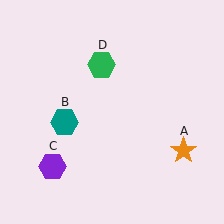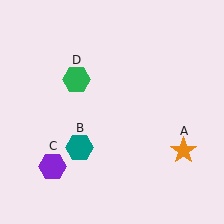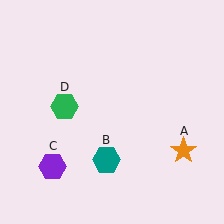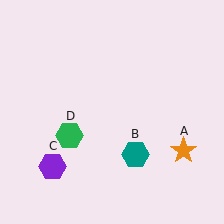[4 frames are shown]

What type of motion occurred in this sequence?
The teal hexagon (object B), green hexagon (object D) rotated counterclockwise around the center of the scene.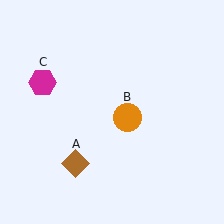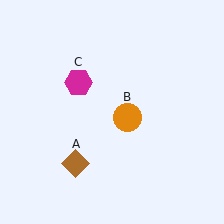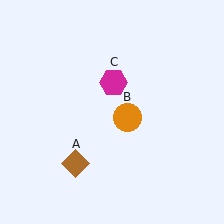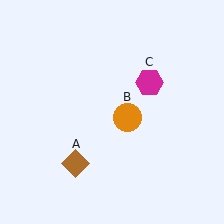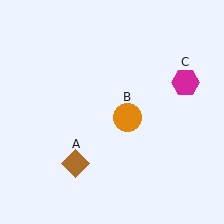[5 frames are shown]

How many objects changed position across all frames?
1 object changed position: magenta hexagon (object C).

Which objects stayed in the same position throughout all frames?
Brown diamond (object A) and orange circle (object B) remained stationary.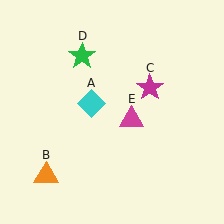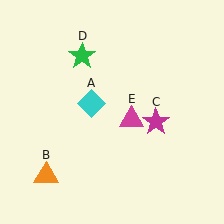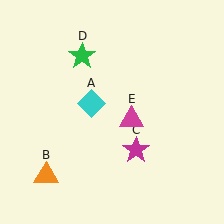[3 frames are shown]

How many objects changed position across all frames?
1 object changed position: magenta star (object C).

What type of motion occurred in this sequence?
The magenta star (object C) rotated clockwise around the center of the scene.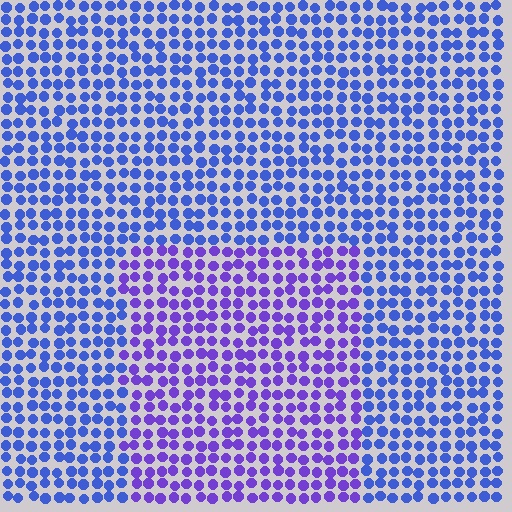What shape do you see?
I see a rectangle.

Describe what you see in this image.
The image is filled with small blue elements in a uniform arrangement. A rectangle-shaped region is visible where the elements are tinted to a slightly different hue, forming a subtle color boundary.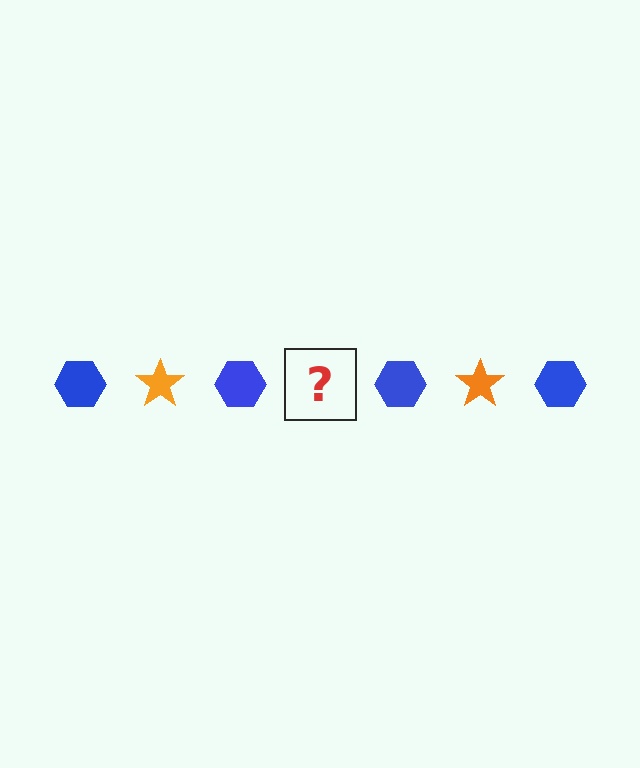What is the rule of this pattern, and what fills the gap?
The rule is that the pattern alternates between blue hexagon and orange star. The gap should be filled with an orange star.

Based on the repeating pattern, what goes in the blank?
The blank should be an orange star.